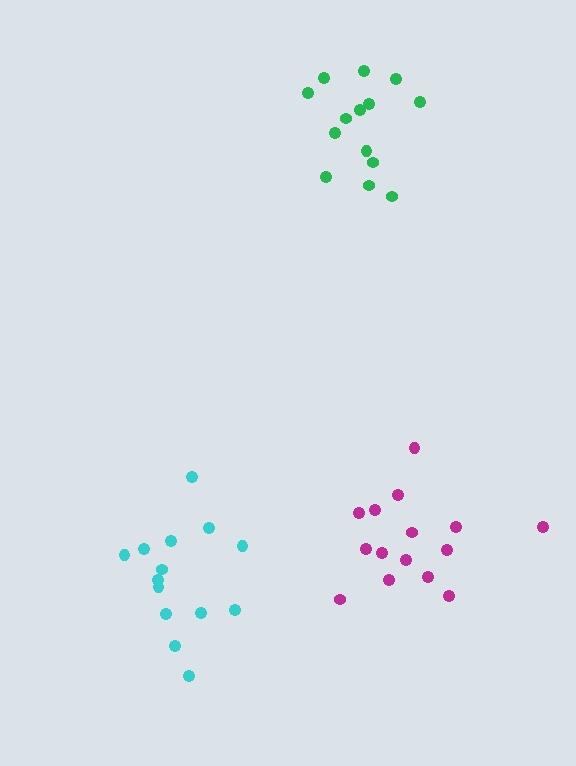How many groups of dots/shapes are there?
There are 3 groups.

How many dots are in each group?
Group 1: 14 dots, Group 2: 14 dots, Group 3: 15 dots (43 total).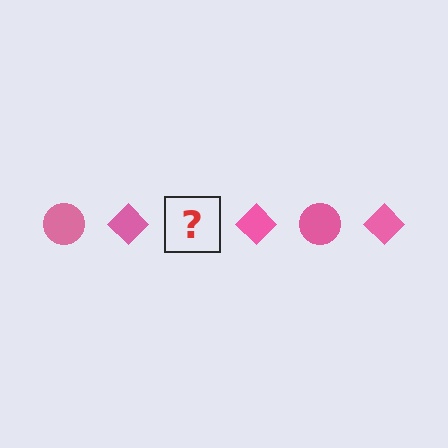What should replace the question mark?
The question mark should be replaced with a pink circle.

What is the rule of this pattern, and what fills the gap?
The rule is that the pattern cycles through circle, diamond shapes in pink. The gap should be filled with a pink circle.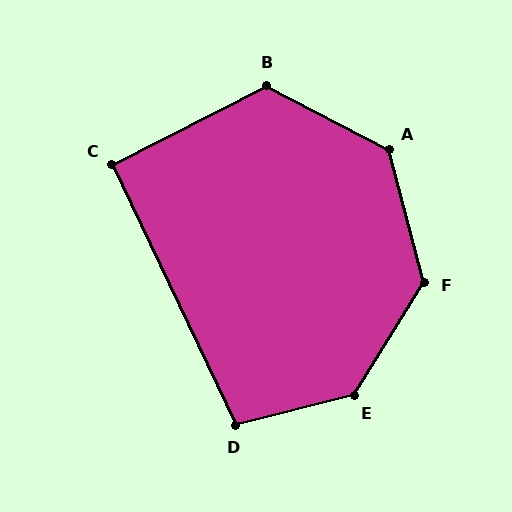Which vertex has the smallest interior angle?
C, at approximately 92 degrees.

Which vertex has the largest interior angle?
E, at approximately 136 degrees.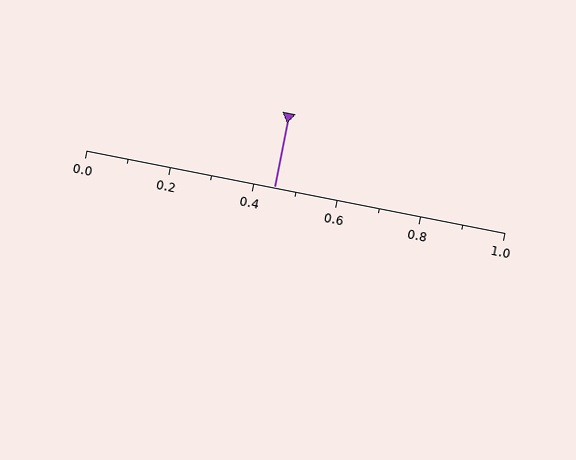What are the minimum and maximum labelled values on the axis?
The axis runs from 0.0 to 1.0.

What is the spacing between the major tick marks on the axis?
The major ticks are spaced 0.2 apart.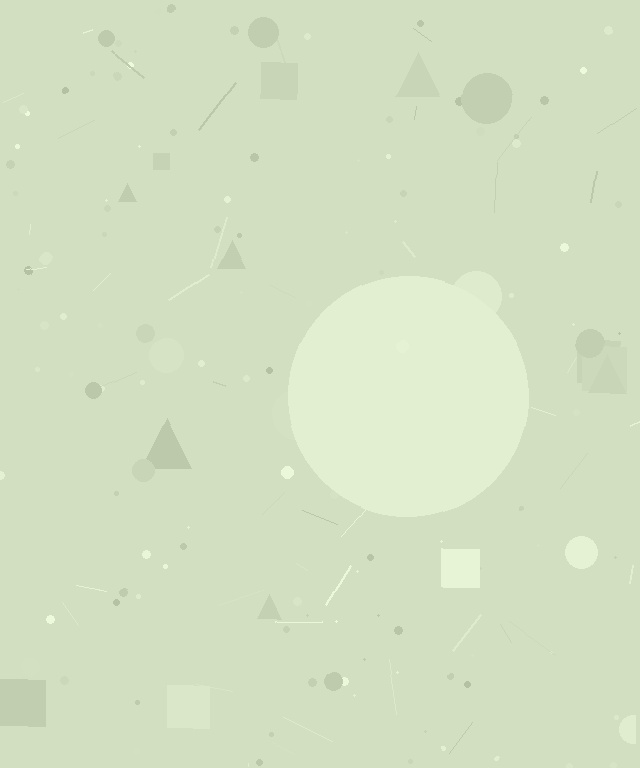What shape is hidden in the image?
A circle is hidden in the image.